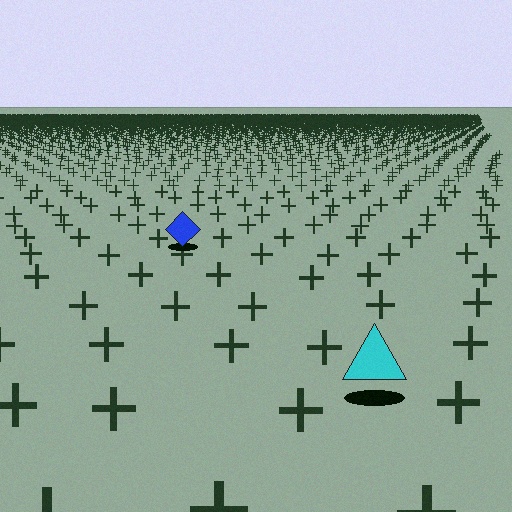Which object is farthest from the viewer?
The blue diamond is farthest from the viewer. It appears smaller and the ground texture around it is denser.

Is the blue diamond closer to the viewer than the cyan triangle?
No. The cyan triangle is closer — you can tell from the texture gradient: the ground texture is coarser near it.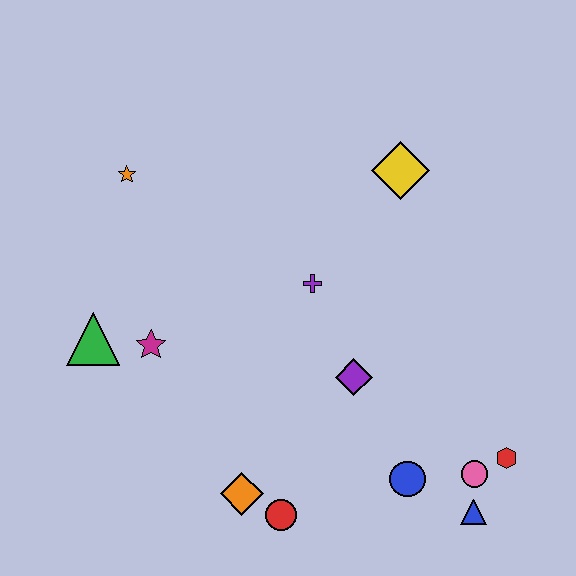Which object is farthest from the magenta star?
The red hexagon is farthest from the magenta star.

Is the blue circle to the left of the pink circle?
Yes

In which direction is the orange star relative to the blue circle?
The orange star is above the blue circle.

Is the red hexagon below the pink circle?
No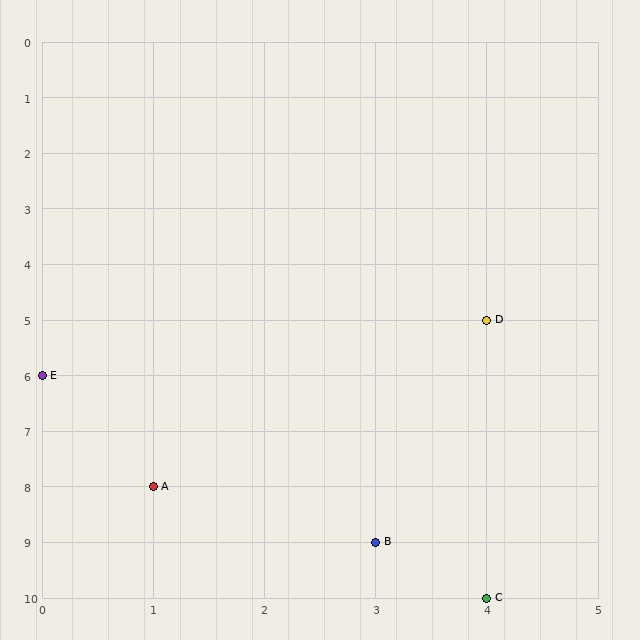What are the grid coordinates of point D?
Point D is at grid coordinates (4, 5).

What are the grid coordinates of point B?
Point B is at grid coordinates (3, 9).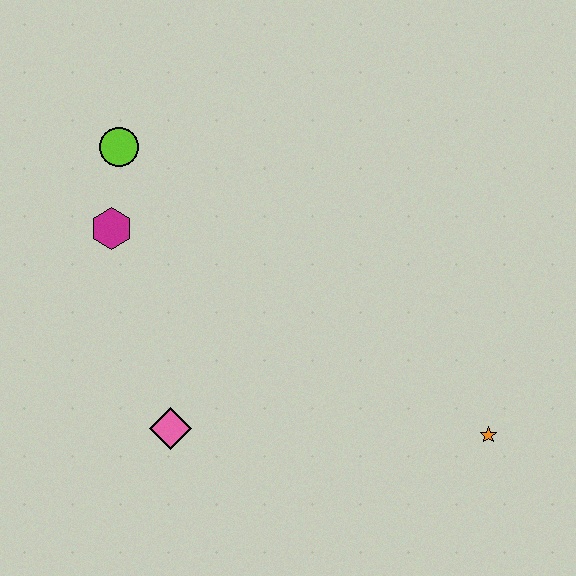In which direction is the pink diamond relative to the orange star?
The pink diamond is to the left of the orange star.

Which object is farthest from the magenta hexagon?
The orange star is farthest from the magenta hexagon.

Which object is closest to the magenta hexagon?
The lime circle is closest to the magenta hexagon.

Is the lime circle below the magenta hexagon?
No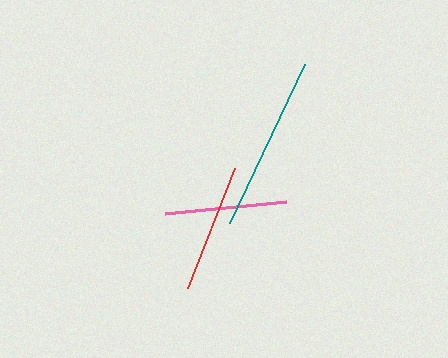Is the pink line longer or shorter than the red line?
The red line is longer than the pink line.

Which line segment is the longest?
The teal line is the longest at approximately 176 pixels.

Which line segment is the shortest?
The pink line is the shortest at approximately 122 pixels.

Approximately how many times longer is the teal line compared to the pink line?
The teal line is approximately 1.4 times the length of the pink line.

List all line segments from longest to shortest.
From longest to shortest: teal, red, pink.